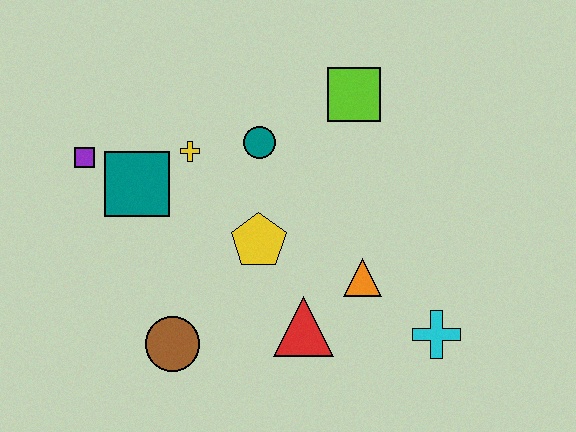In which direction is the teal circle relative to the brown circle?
The teal circle is above the brown circle.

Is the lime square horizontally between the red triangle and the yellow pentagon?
No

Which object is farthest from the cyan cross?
The purple square is farthest from the cyan cross.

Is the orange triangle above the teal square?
No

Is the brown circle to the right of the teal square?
Yes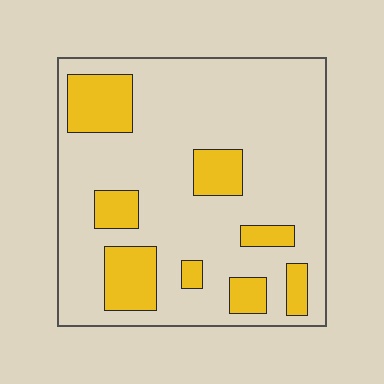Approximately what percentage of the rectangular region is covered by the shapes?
Approximately 20%.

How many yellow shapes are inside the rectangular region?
8.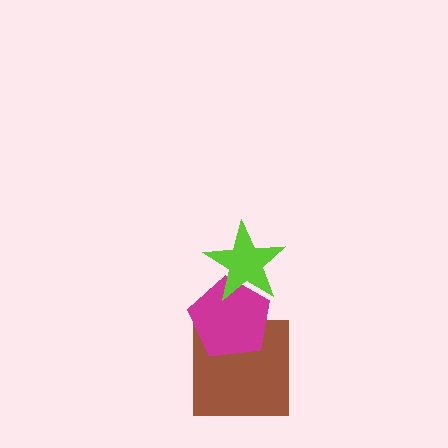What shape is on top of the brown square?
The magenta pentagon is on top of the brown square.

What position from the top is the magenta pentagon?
The magenta pentagon is 2nd from the top.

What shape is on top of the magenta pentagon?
The lime star is on top of the magenta pentagon.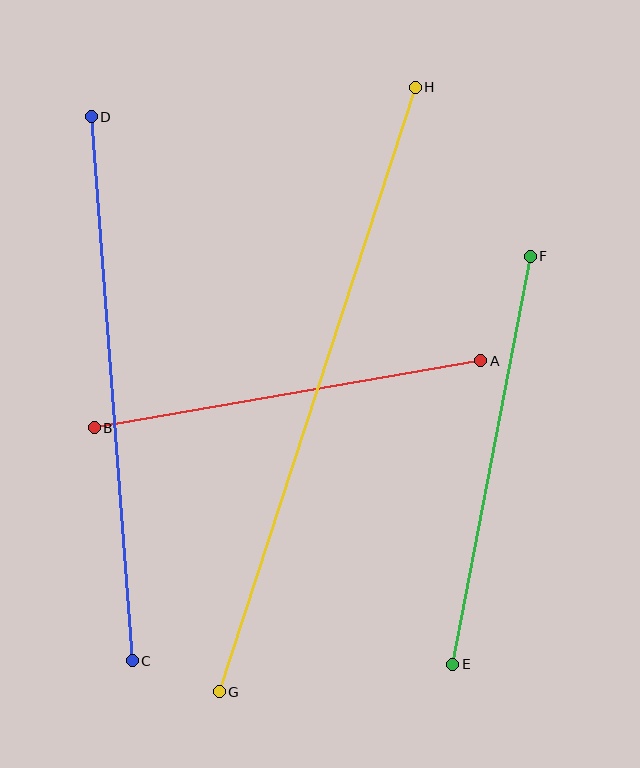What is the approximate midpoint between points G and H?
The midpoint is at approximately (317, 390) pixels.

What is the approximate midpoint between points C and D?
The midpoint is at approximately (112, 389) pixels.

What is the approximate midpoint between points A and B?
The midpoint is at approximately (287, 394) pixels.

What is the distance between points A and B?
The distance is approximately 392 pixels.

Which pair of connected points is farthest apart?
Points G and H are farthest apart.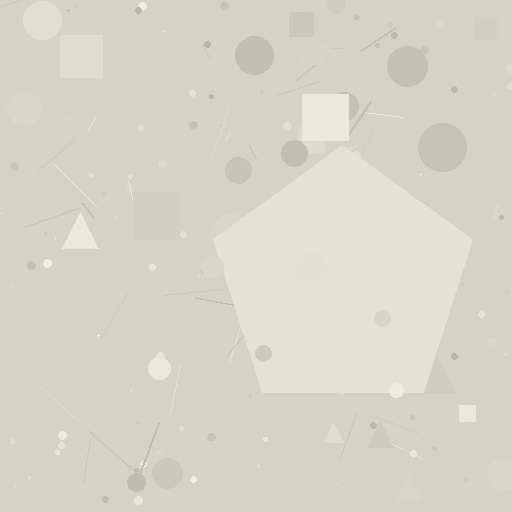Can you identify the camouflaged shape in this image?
The camouflaged shape is a pentagon.